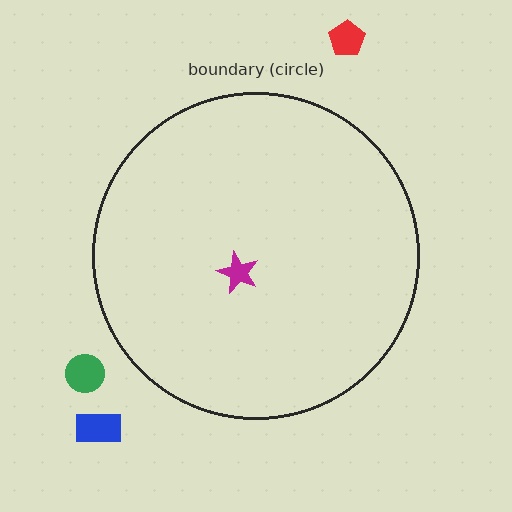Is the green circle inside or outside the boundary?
Outside.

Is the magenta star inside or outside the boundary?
Inside.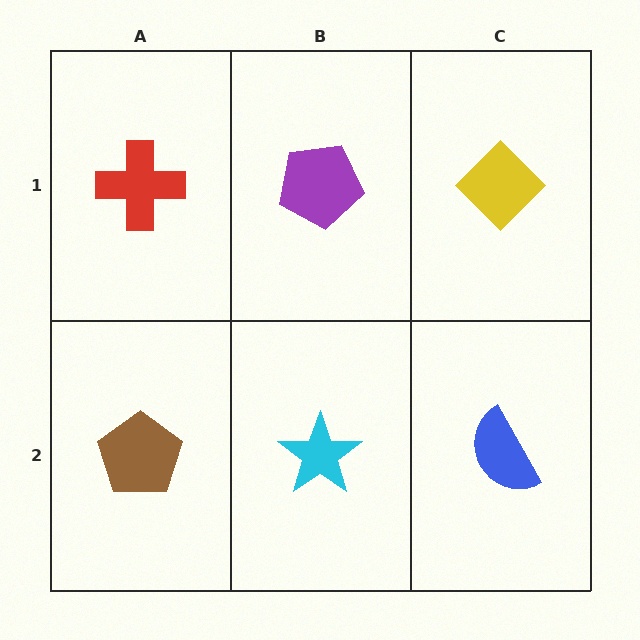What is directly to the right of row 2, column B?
A blue semicircle.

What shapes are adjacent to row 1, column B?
A cyan star (row 2, column B), a red cross (row 1, column A), a yellow diamond (row 1, column C).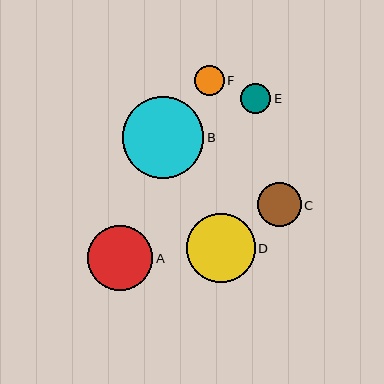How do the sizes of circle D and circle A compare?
Circle D and circle A are approximately the same size.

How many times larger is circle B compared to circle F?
Circle B is approximately 2.8 times the size of circle F.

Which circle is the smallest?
Circle F is the smallest with a size of approximately 30 pixels.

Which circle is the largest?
Circle B is the largest with a size of approximately 82 pixels.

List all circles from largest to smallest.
From largest to smallest: B, D, A, C, E, F.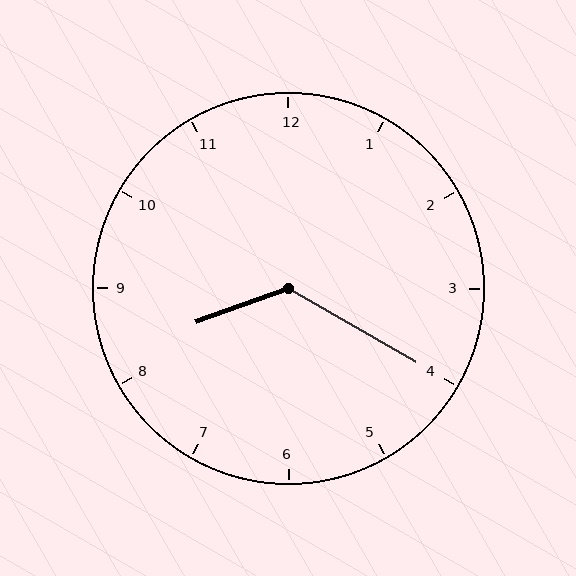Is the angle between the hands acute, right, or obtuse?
It is obtuse.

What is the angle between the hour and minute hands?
Approximately 130 degrees.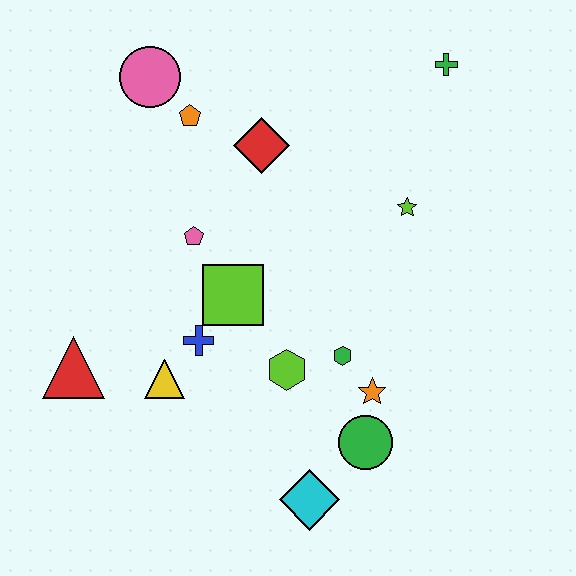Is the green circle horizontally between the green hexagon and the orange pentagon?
No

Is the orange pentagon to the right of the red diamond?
No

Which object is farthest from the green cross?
The red triangle is farthest from the green cross.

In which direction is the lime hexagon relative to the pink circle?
The lime hexagon is below the pink circle.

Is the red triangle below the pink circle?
Yes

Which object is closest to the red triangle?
The yellow triangle is closest to the red triangle.